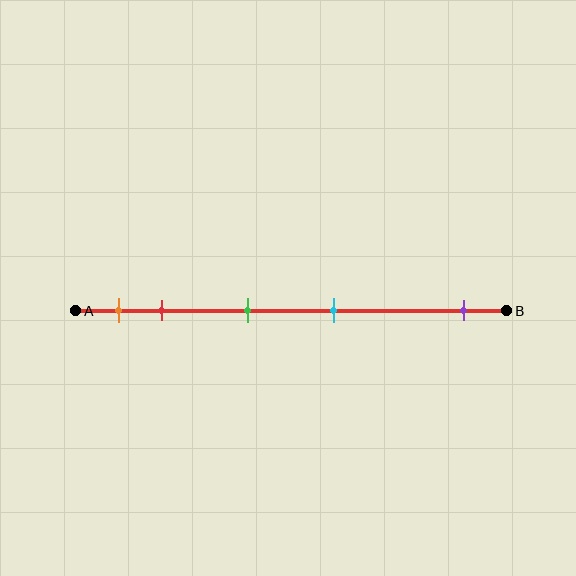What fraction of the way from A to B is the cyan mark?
The cyan mark is approximately 60% (0.6) of the way from A to B.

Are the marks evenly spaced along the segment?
No, the marks are not evenly spaced.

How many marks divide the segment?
There are 5 marks dividing the segment.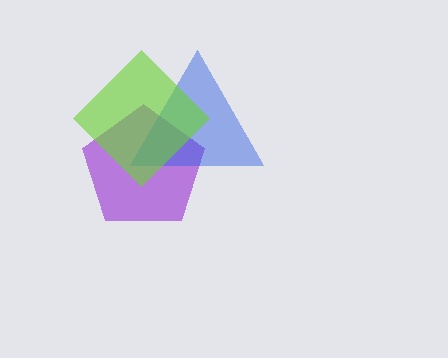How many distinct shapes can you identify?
There are 3 distinct shapes: a purple pentagon, a blue triangle, a lime diamond.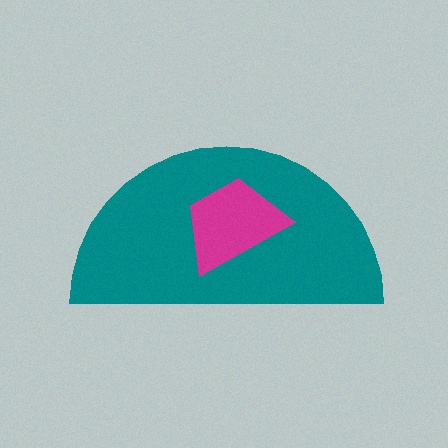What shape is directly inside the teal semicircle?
The magenta trapezoid.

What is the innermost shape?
The magenta trapezoid.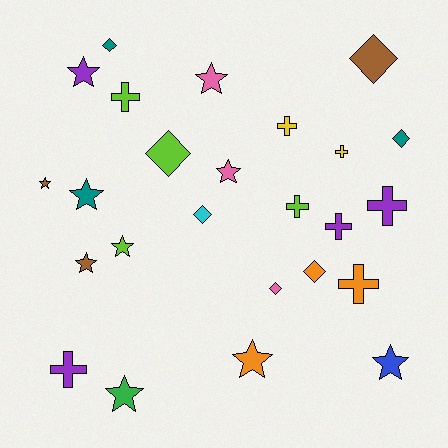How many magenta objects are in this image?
There are no magenta objects.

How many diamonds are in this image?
There are 7 diamonds.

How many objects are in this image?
There are 25 objects.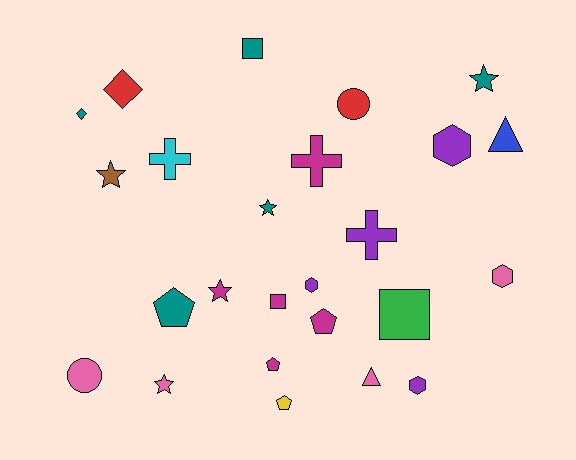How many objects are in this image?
There are 25 objects.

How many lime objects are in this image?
There are no lime objects.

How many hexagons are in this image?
There are 4 hexagons.